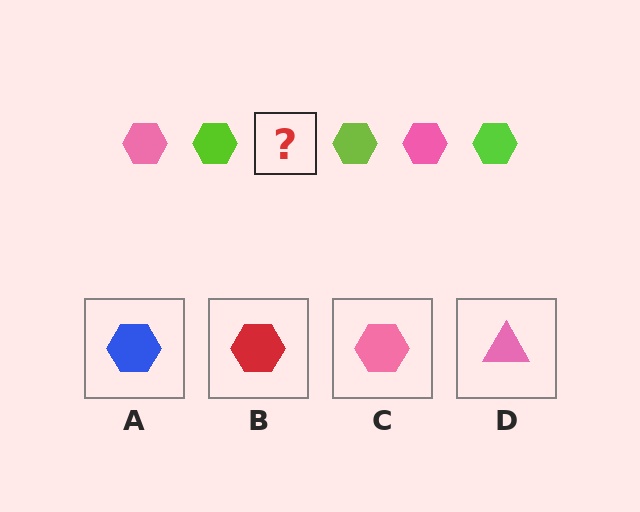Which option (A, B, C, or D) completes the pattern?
C.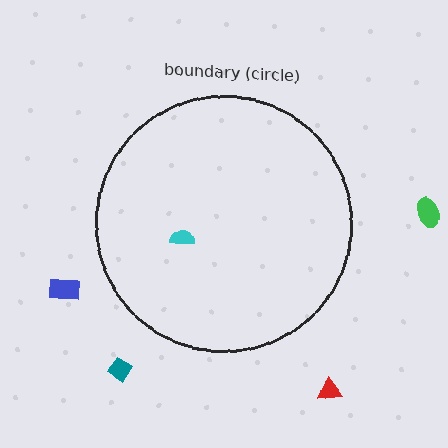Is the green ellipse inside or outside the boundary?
Outside.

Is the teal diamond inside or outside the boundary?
Outside.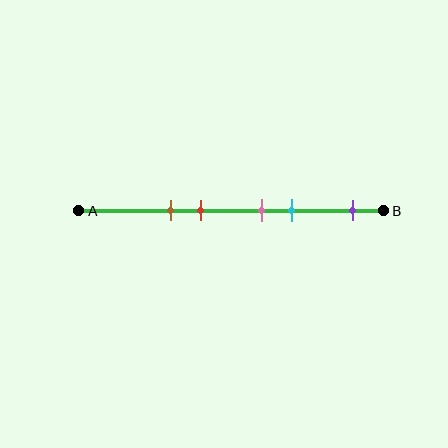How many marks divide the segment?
There are 5 marks dividing the segment.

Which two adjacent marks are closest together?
The pink and cyan marks are the closest adjacent pair.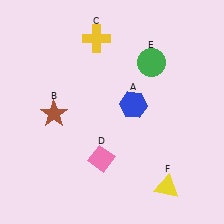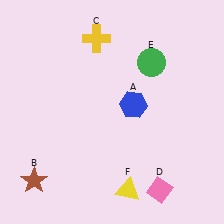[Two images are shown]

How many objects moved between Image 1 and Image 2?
3 objects moved between the two images.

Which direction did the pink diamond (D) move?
The pink diamond (D) moved right.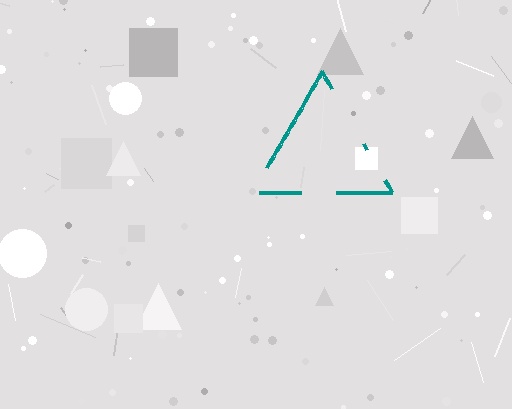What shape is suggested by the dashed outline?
The dashed outline suggests a triangle.